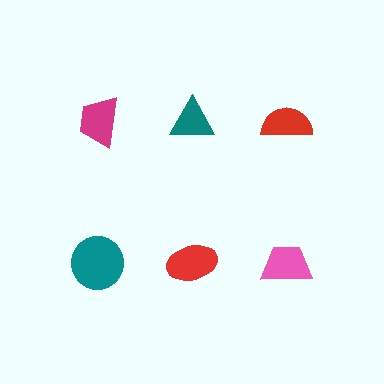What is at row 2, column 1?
A teal circle.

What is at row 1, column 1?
A magenta trapezoid.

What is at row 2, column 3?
A pink trapezoid.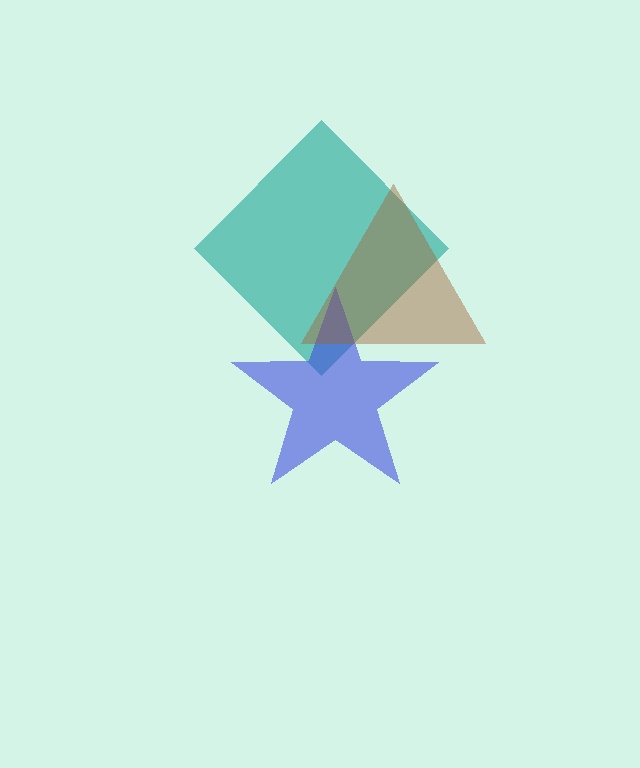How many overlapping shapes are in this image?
There are 3 overlapping shapes in the image.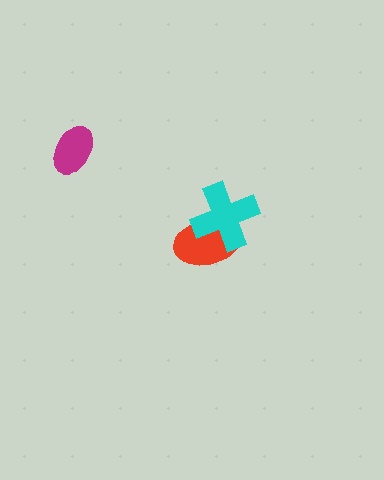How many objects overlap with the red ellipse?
1 object overlaps with the red ellipse.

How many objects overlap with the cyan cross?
1 object overlaps with the cyan cross.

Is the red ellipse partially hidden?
Yes, it is partially covered by another shape.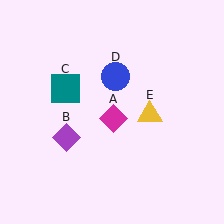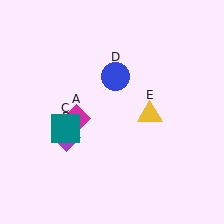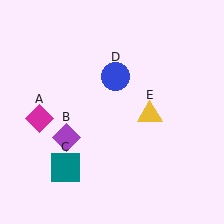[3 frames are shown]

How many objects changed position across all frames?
2 objects changed position: magenta diamond (object A), teal square (object C).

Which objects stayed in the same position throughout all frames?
Purple diamond (object B) and blue circle (object D) and yellow triangle (object E) remained stationary.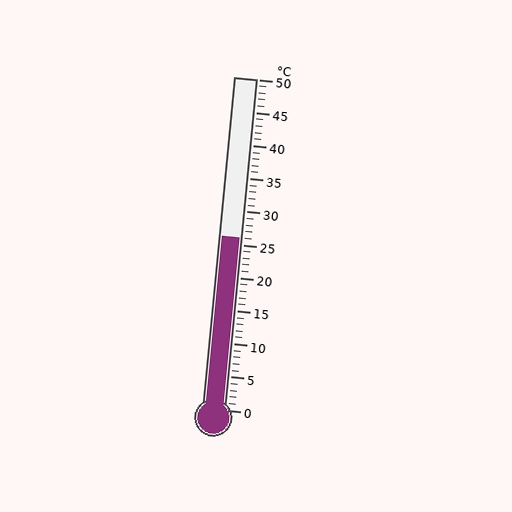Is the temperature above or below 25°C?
The temperature is above 25°C.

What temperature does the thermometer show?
The thermometer shows approximately 26°C.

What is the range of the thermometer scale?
The thermometer scale ranges from 0°C to 50°C.